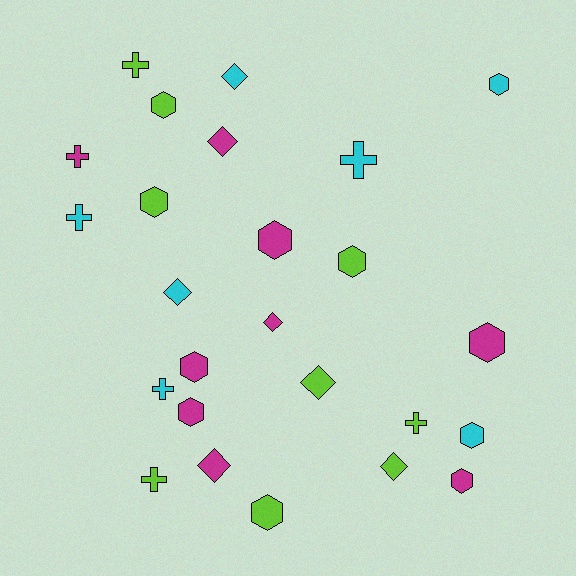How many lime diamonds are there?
There are 2 lime diamonds.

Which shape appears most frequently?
Hexagon, with 11 objects.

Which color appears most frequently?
Lime, with 9 objects.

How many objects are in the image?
There are 25 objects.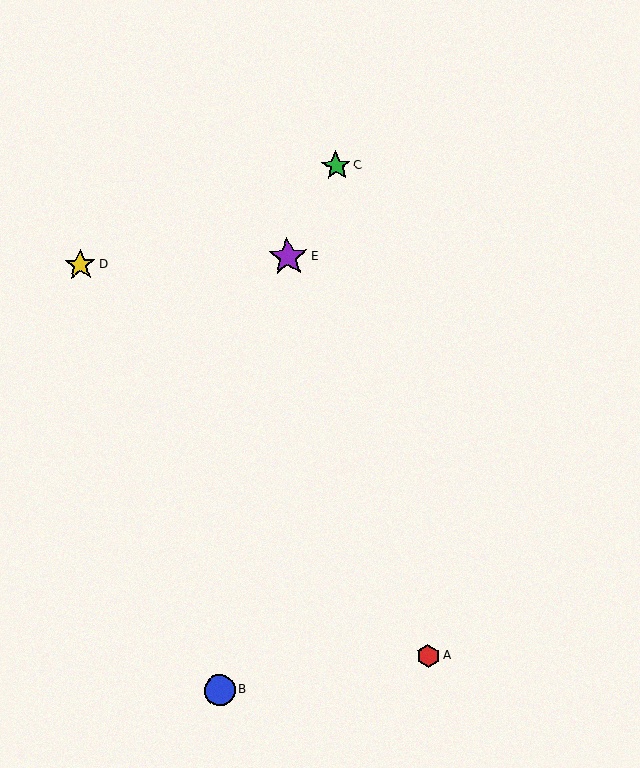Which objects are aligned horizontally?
Objects D, E are aligned horizontally.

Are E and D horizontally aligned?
Yes, both are at y≈257.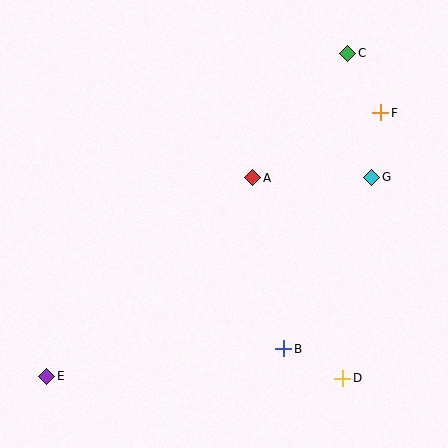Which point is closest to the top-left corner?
Point A is closest to the top-left corner.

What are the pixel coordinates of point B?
Point B is at (284, 349).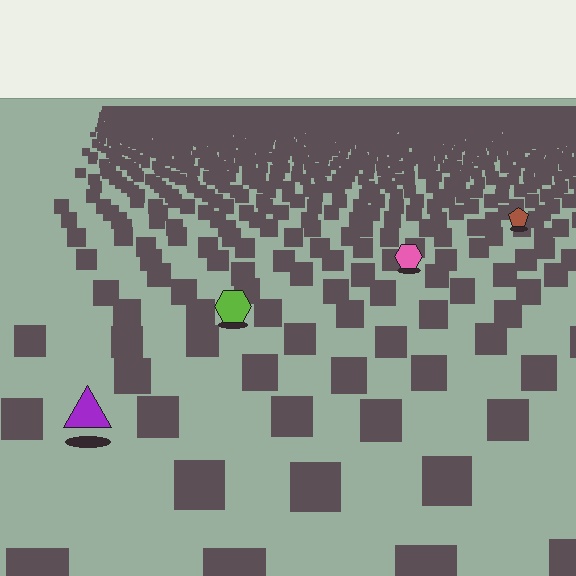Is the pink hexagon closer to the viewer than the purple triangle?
No. The purple triangle is closer — you can tell from the texture gradient: the ground texture is coarser near it.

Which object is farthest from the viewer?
The brown pentagon is farthest from the viewer. It appears smaller and the ground texture around it is denser.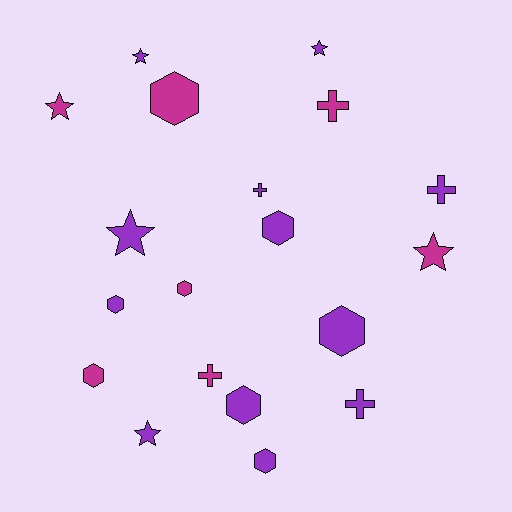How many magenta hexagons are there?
There are 3 magenta hexagons.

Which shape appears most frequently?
Hexagon, with 8 objects.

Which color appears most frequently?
Purple, with 12 objects.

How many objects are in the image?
There are 19 objects.